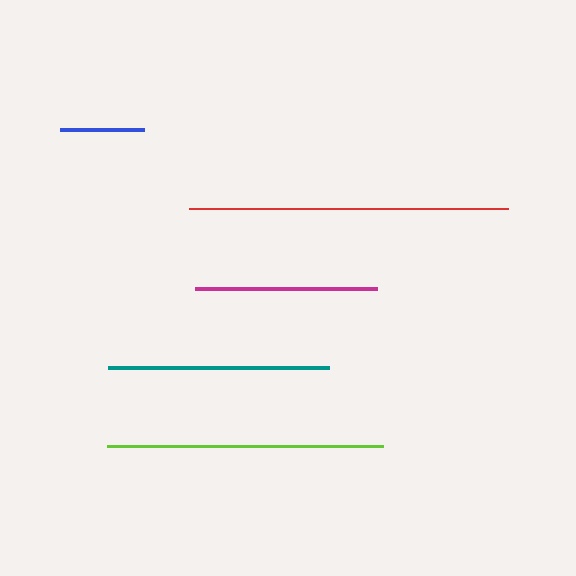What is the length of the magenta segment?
The magenta segment is approximately 182 pixels long.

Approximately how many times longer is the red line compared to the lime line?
The red line is approximately 1.2 times the length of the lime line.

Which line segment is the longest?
The red line is the longest at approximately 319 pixels.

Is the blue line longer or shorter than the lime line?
The lime line is longer than the blue line.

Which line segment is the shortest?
The blue line is the shortest at approximately 84 pixels.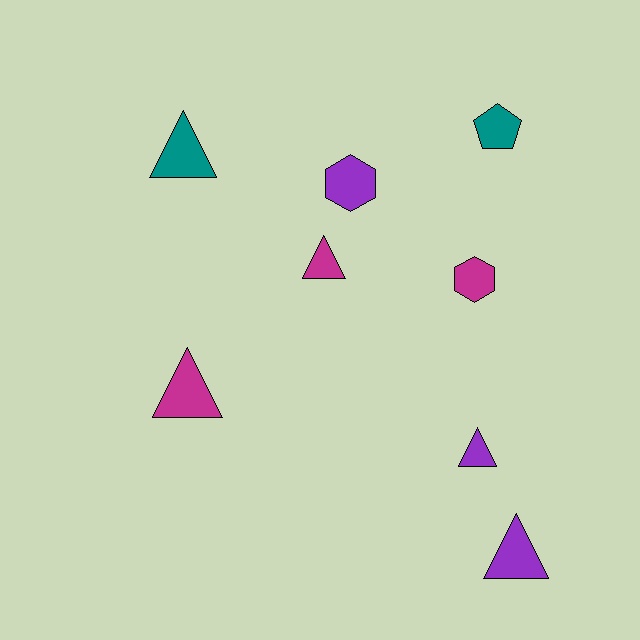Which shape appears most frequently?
Triangle, with 5 objects.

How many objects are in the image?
There are 8 objects.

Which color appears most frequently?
Purple, with 3 objects.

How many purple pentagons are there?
There are no purple pentagons.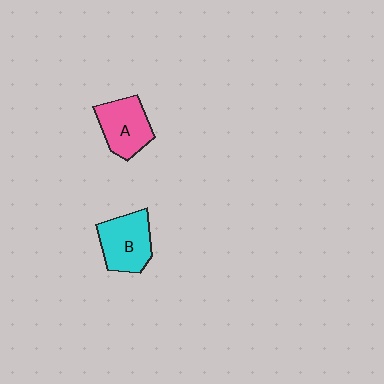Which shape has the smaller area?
Shape A (pink).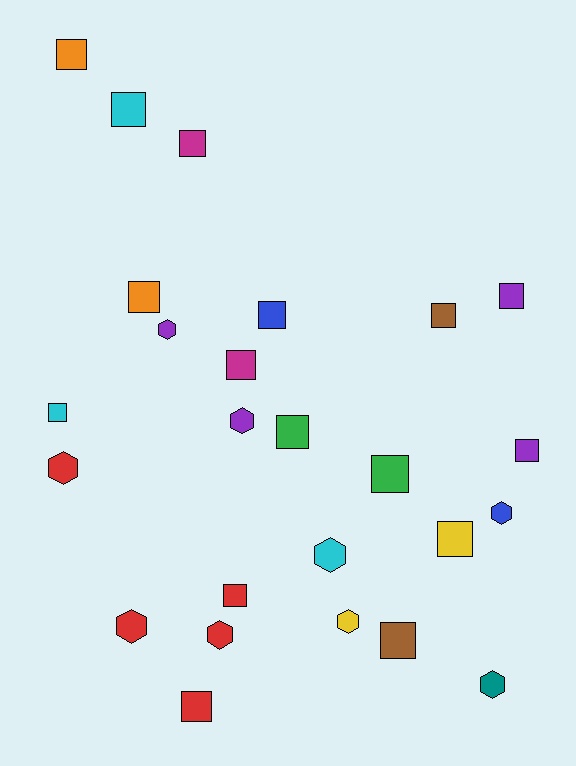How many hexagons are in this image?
There are 9 hexagons.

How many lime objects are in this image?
There are no lime objects.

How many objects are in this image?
There are 25 objects.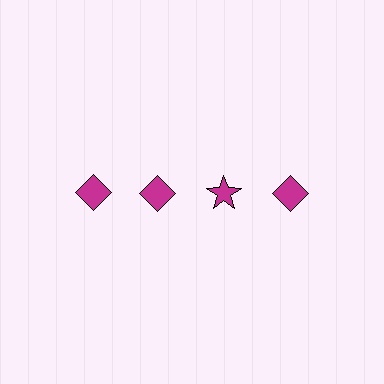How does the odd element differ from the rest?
It has a different shape: star instead of diamond.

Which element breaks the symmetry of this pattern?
The magenta star in the top row, center column breaks the symmetry. All other shapes are magenta diamonds.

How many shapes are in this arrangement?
There are 4 shapes arranged in a grid pattern.